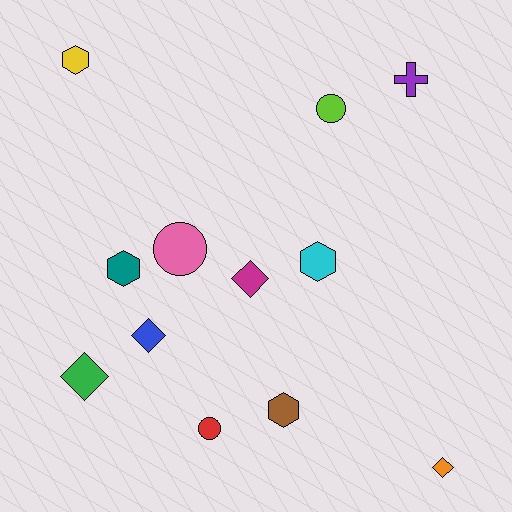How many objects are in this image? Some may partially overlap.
There are 12 objects.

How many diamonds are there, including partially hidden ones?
There are 4 diamonds.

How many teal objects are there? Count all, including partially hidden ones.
There is 1 teal object.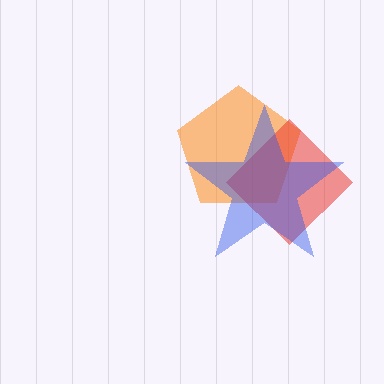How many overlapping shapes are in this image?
There are 3 overlapping shapes in the image.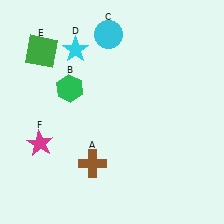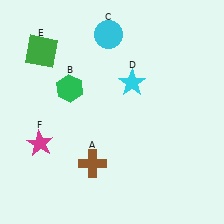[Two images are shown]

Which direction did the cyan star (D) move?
The cyan star (D) moved right.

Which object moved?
The cyan star (D) moved right.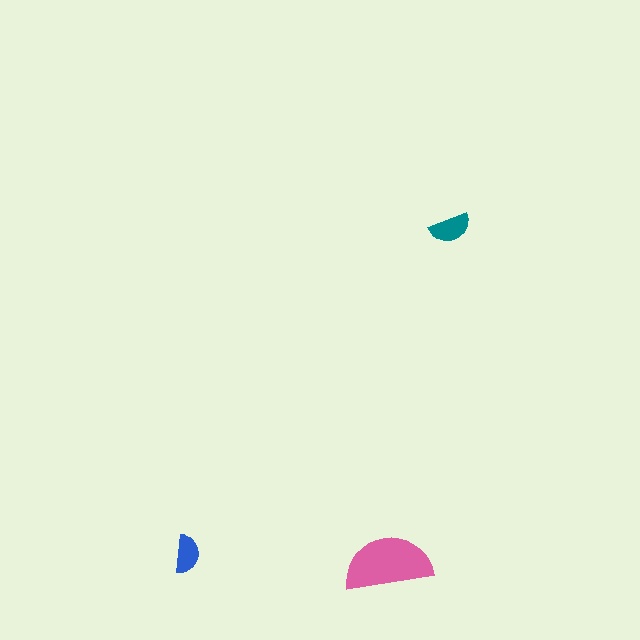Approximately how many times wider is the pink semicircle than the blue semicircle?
About 2.5 times wider.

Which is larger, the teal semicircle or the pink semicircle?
The pink one.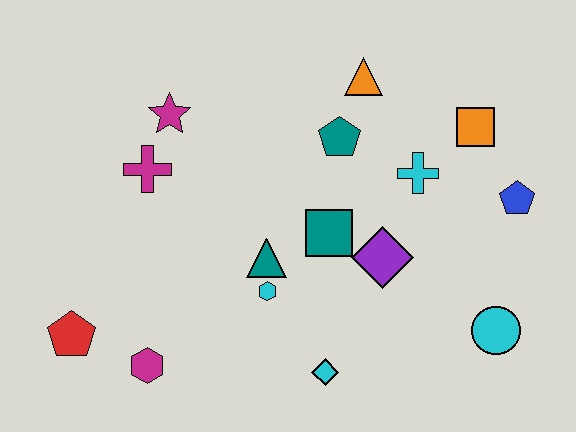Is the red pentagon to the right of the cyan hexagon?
No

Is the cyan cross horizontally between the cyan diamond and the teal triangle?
No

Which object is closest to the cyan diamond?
The cyan hexagon is closest to the cyan diamond.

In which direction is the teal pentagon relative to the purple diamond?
The teal pentagon is above the purple diamond.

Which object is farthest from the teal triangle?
The blue pentagon is farthest from the teal triangle.